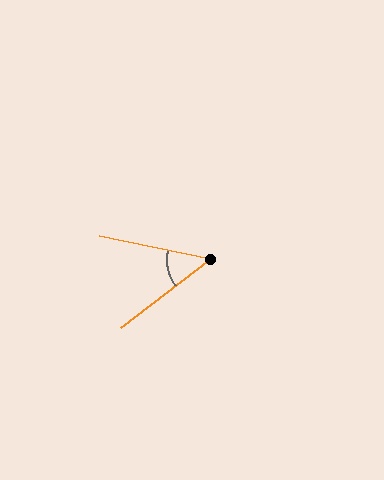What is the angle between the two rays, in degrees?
Approximately 49 degrees.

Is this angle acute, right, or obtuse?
It is acute.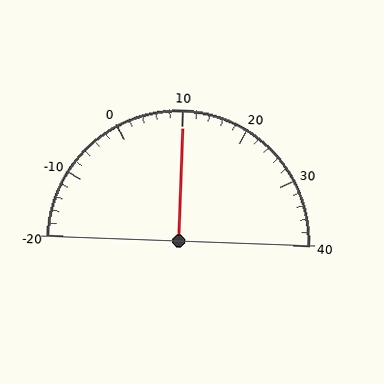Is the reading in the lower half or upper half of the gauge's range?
The reading is in the upper half of the range (-20 to 40).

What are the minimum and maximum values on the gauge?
The gauge ranges from -20 to 40.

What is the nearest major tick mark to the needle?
The nearest major tick mark is 10.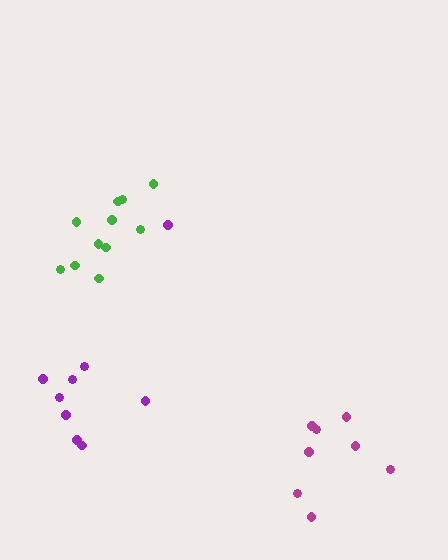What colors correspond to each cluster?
The clusters are colored: purple, magenta, green.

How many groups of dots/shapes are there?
There are 3 groups.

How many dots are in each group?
Group 1: 9 dots, Group 2: 8 dots, Group 3: 11 dots (28 total).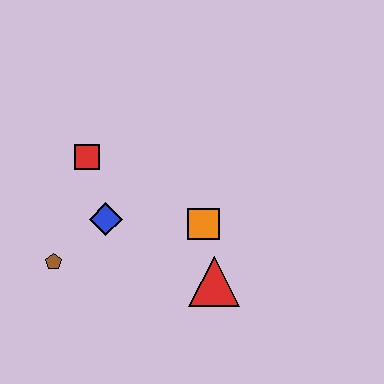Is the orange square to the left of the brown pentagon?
No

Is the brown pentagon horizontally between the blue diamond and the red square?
No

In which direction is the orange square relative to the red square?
The orange square is to the right of the red square.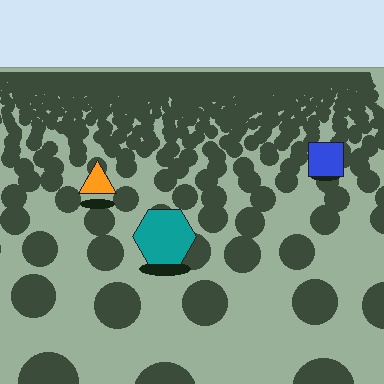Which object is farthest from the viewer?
The blue square is farthest from the viewer. It appears smaller and the ground texture around it is denser.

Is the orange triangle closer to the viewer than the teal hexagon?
No. The teal hexagon is closer — you can tell from the texture gradient: the ground texture is coarser near it.